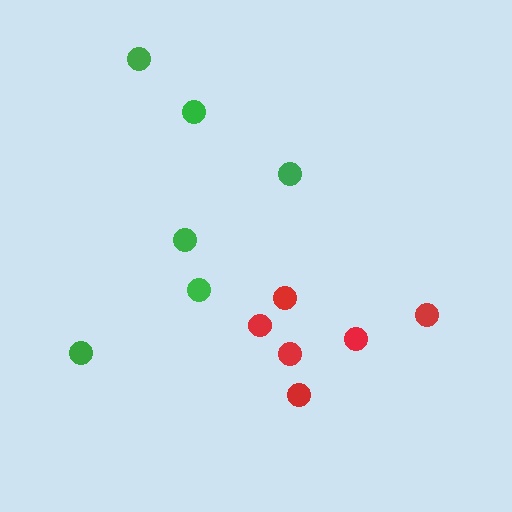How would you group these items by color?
There are 2 groups: one group of red circles (6) and one group of green circles (6).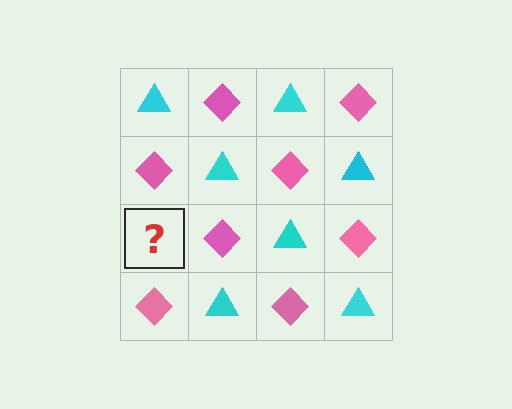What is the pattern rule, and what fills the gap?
The rule is that it alternates cyan triangle and pink diamond in a checkerboard pattern. The gap should be filled with a cyan triangle.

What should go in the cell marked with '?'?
The missing cell should contain a cyan triangle.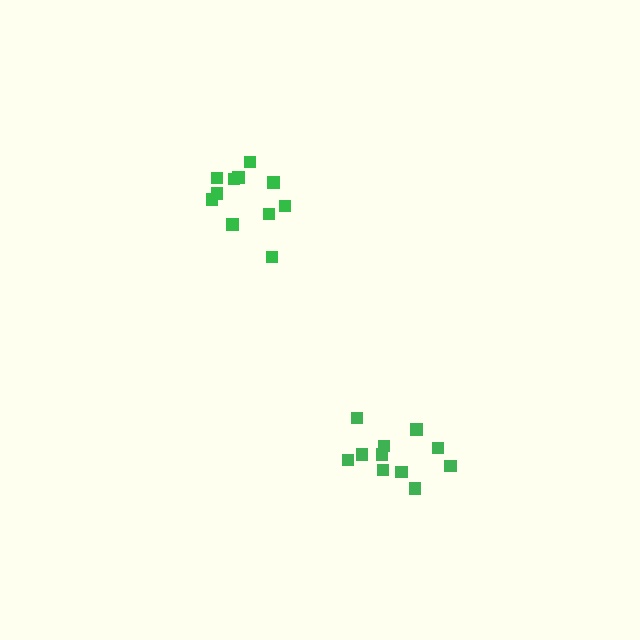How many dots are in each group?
Group 1: 11 dots, Group 2: 11 dots (22 total).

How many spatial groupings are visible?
There are 2 spatial groupings.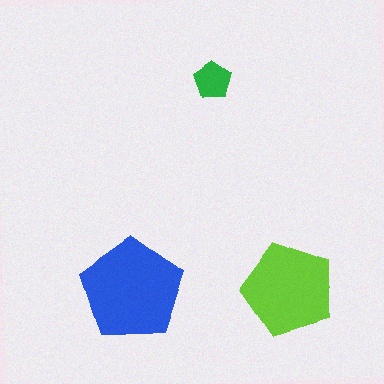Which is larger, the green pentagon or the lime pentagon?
The lime one.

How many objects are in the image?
There are 3 objects in the image.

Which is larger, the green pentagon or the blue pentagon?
The blue one.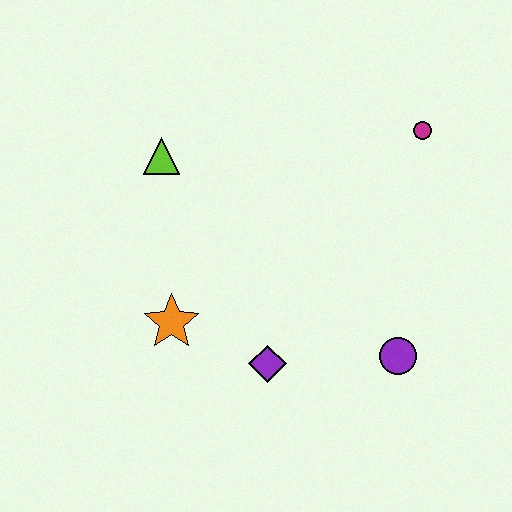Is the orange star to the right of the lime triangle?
Yes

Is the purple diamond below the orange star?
Yes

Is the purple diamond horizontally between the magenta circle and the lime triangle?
Yes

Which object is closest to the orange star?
The purple diamond is closest to the orange star.